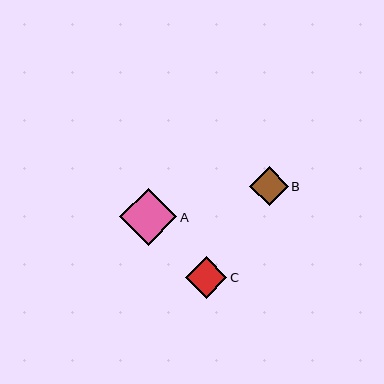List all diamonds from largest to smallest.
From largest to smallest: A, C, B.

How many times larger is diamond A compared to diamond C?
Diamond A is approximately 1.4 times the size of diamond C.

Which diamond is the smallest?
Diamond B is the smallest with a size of approximately 38 pixels.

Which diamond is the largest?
Diamond A is the largest with a size of approximately 57 pixels.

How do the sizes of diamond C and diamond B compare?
Diamond C and diamond B are approximately the same size.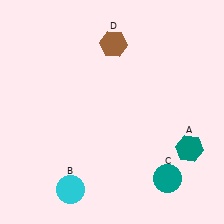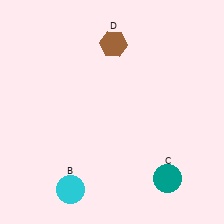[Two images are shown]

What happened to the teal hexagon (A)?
The teal hexagon (A) was removed in Image 2. It was in the bottom-right area of Image 1.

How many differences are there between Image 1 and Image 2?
There is 1 difference between the two images.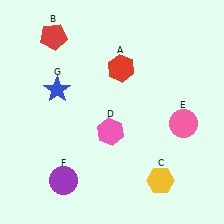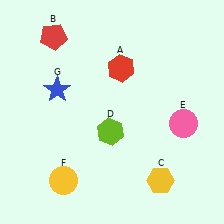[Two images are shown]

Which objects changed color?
D changed from pink to lime. F changed from purple to yellow.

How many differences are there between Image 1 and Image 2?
There are 2 differences between the two images.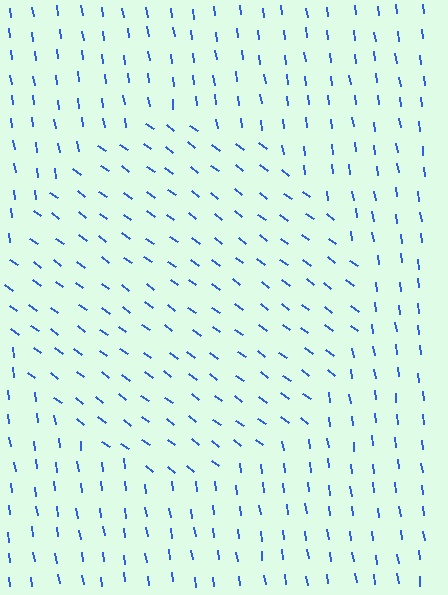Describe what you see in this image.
The image is filled with small blue line segments. A circle region in the image has lines oriented differently from the surrounding lines, creating a visible texture boundary.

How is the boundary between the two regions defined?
The boundary is defined purely by a change in line orientation (approximately 45 degrees difference). All lines are the same color and thickness.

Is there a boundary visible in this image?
Yes, there is a texture boundary formed by a change in line orientation.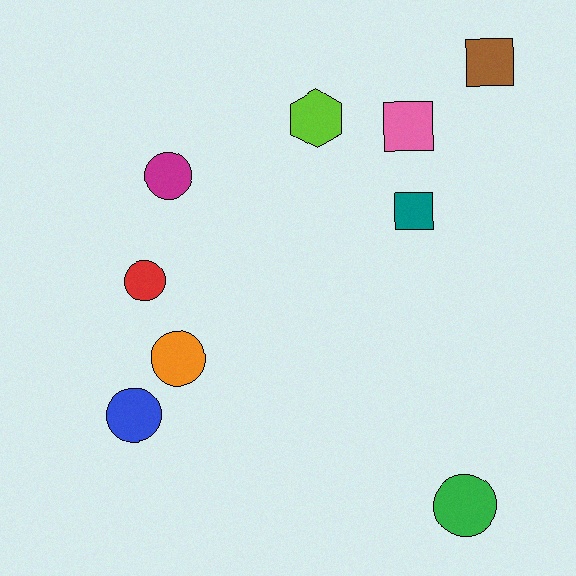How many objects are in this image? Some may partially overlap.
There are 9 objects.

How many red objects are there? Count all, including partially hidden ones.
There is 1 red object.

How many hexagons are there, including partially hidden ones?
There is 1 hexagon.